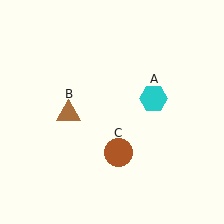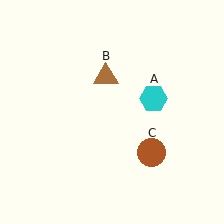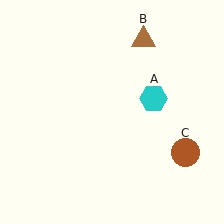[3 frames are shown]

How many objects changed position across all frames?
2 objects changed position: brown triangle (object B), brown circle (object C).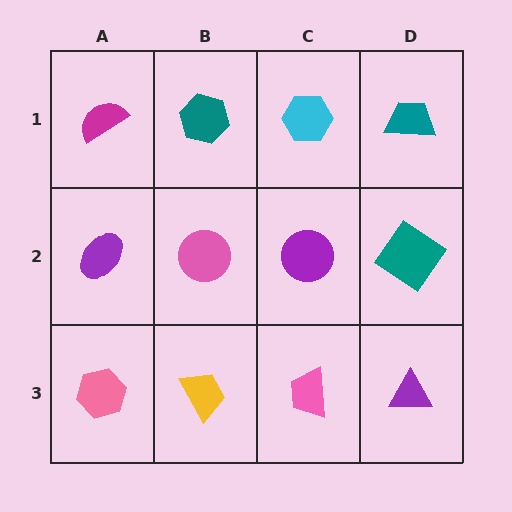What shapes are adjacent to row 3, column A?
A purple ellipse (row 2, column A), a yellow trapezoid (row 3, column B).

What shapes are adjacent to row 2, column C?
A cyan hexagon (row 1, column C), a pink trapezoid (row 3, column C), a pink circle (row 2, column B), a teal diamond (row 2, column D).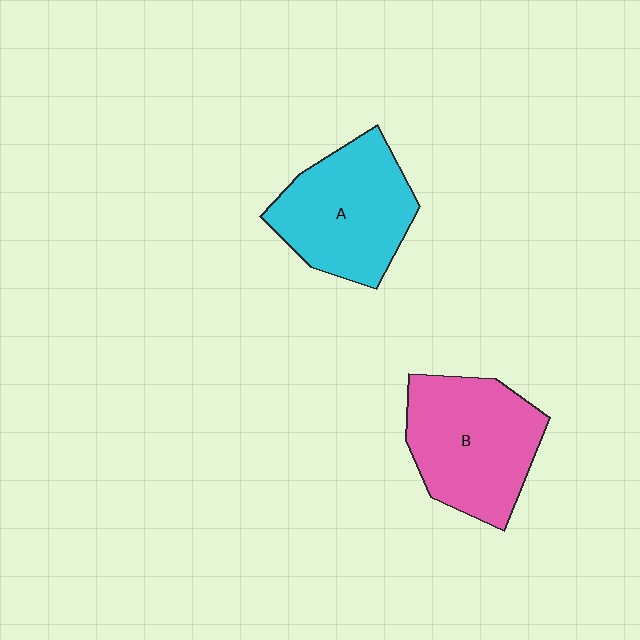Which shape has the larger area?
Shape B (pink).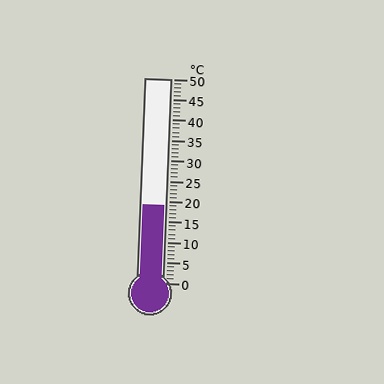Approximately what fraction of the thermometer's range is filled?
The thermometer is filled to approximately 40% of its range.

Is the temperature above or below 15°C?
The temperature is above 15°C.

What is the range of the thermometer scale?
The thermometer scale ranges from 0°C to 50°C.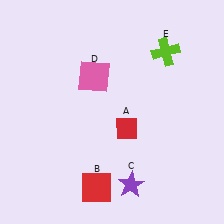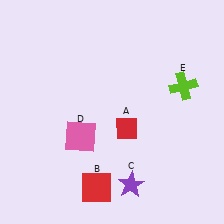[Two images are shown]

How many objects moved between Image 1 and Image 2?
2 objects moved between the two images.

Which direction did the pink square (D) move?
The pink square (D) moved down.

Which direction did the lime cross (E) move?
The lime cross (E) moved down.